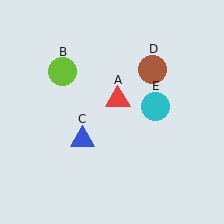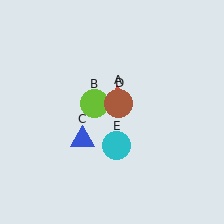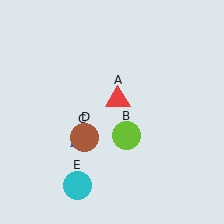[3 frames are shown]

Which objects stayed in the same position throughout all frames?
Red triangle (object A) and blue triangle (object C) remained stationary.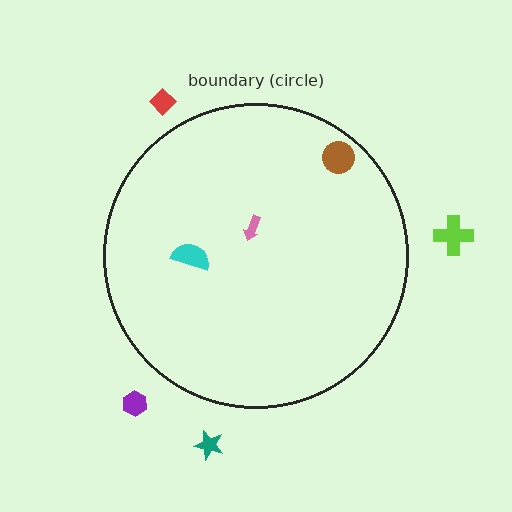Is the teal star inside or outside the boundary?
Outside.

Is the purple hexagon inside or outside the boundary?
Outside.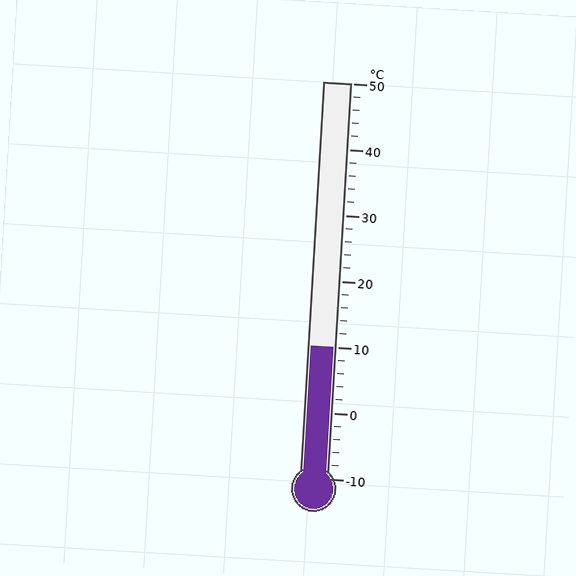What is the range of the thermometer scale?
The thermometer scale ranges from -10°C to 50°C.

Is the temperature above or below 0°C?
The temperature is above 0°C.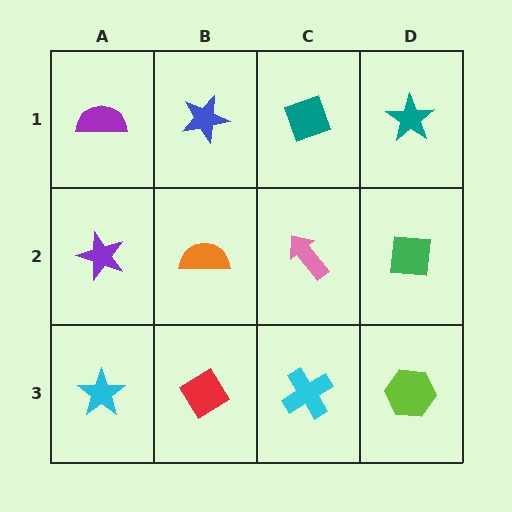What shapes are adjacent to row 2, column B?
A blue star (row 1, column B), a red diamond (row 3, column B), a purple star (row 2, column A), a pink arrow (row 2, column C).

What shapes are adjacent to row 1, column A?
A purple star (row 2, column A), a blue star (row 1, column B).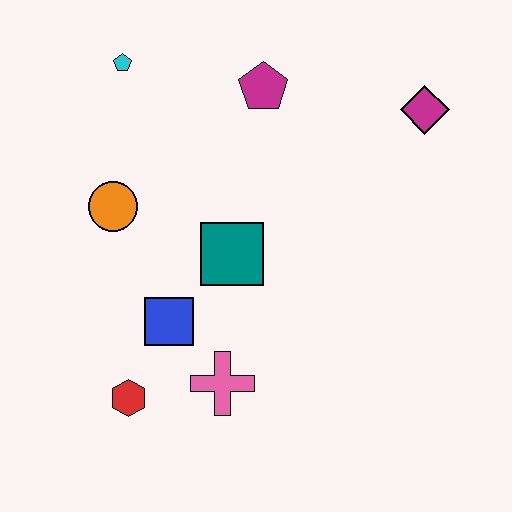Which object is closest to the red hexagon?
The blue square is closest to the red hexagon.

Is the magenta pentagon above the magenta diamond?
Yes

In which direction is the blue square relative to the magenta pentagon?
The blue square is below the magenta pentagon.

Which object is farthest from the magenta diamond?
The red hexagon is farthest from the magenta diamond.